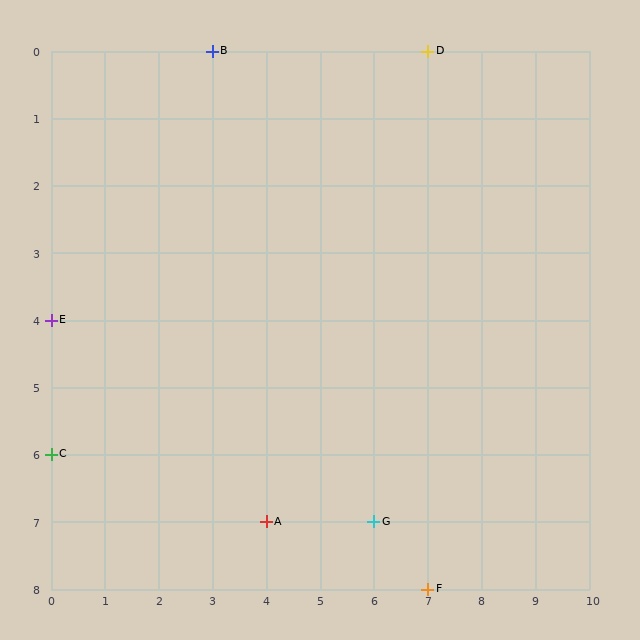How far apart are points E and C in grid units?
Points E and C are 2 rows apart.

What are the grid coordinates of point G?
Point G is at grid coordinates (6, 7).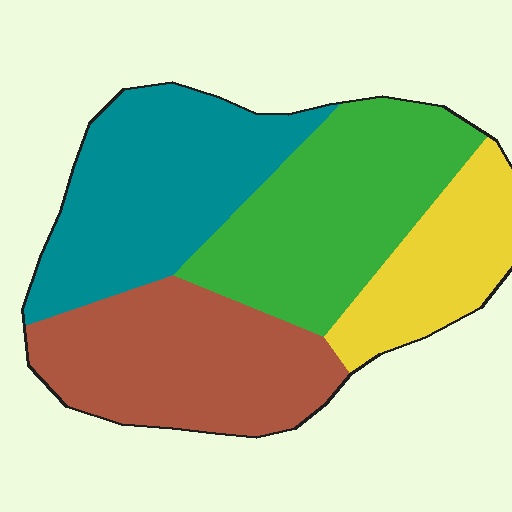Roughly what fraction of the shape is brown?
Brown covers around 25% of the shape.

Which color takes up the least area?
Yellow, at roughly 15%.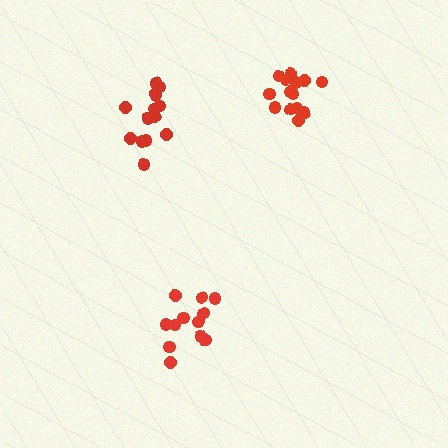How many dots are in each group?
Group 1: 12 dots, Group 2: 14 dots, Group 3: 14 dots (40 total).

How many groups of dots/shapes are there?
There are 3 groups.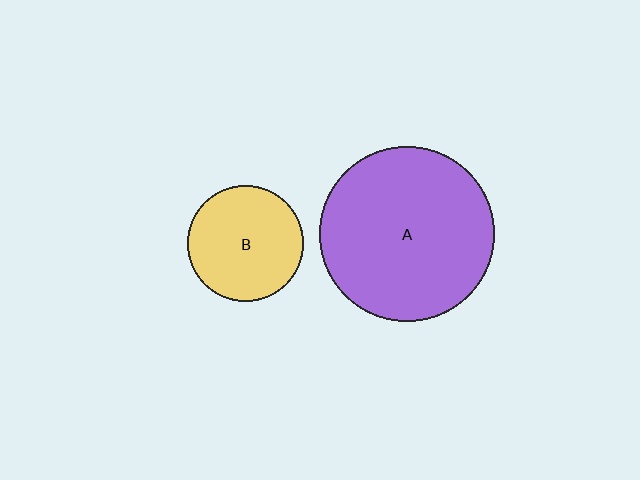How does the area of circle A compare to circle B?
Approximately 2.3 times.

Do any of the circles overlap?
No, none of the circles overlap.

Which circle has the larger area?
Circle A (purple).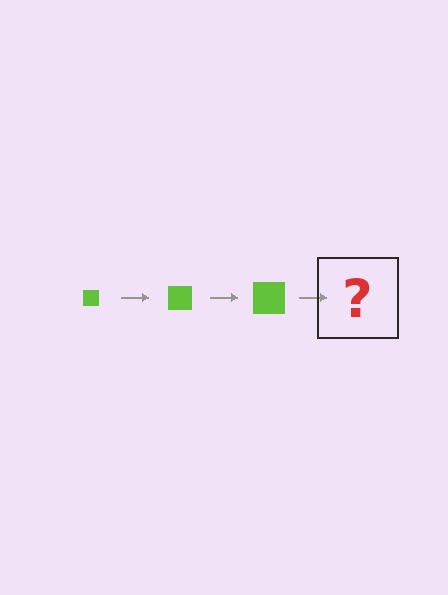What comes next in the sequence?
The next element should be a lime square, larger than the previous one.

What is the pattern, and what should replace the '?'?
The pattern is that the square gets progressively larger each step. The '?' should be a lime square, larger than the previous one.